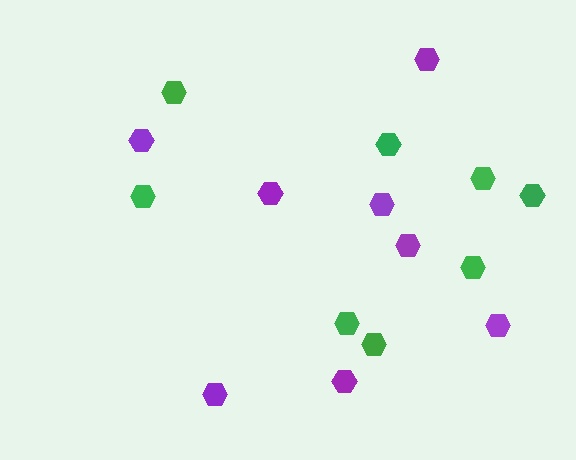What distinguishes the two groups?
There are 2 groups: one group of purple hexagons (8) and one group of green hexagons (8).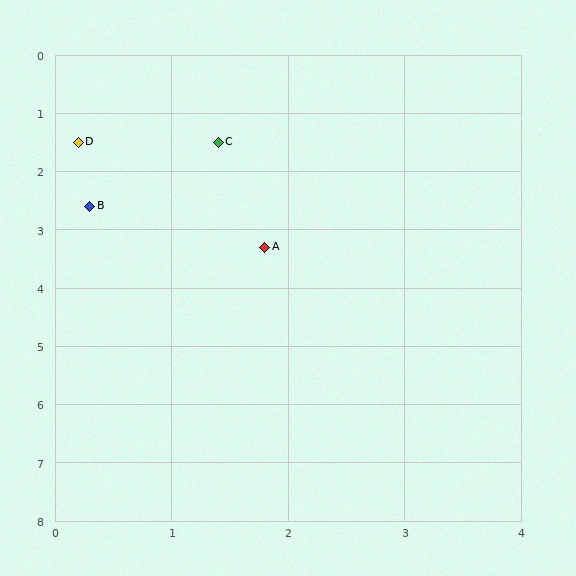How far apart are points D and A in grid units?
Points D and A are about 2.4 grid units apart.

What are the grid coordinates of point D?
Point D is at approximately (0.2, 1.5).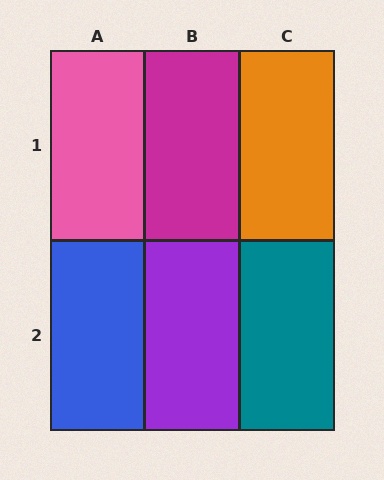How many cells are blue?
1 cell is blue.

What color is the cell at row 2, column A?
Blue.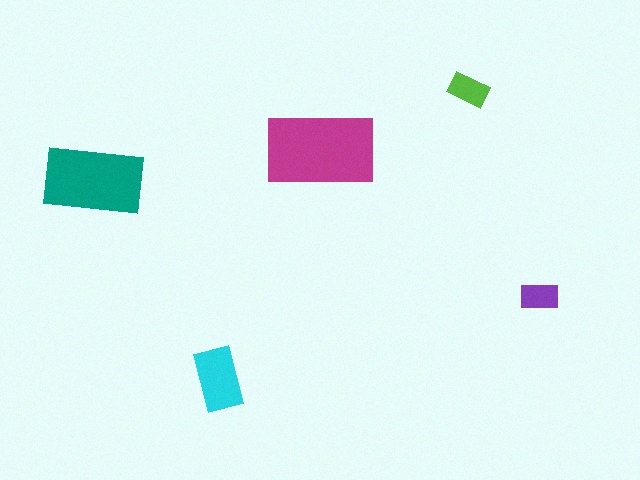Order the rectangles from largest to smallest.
the magenta one, the teal one, the cyan one, the lime one, the purple one.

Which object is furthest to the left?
The teal rectangle is leftmost.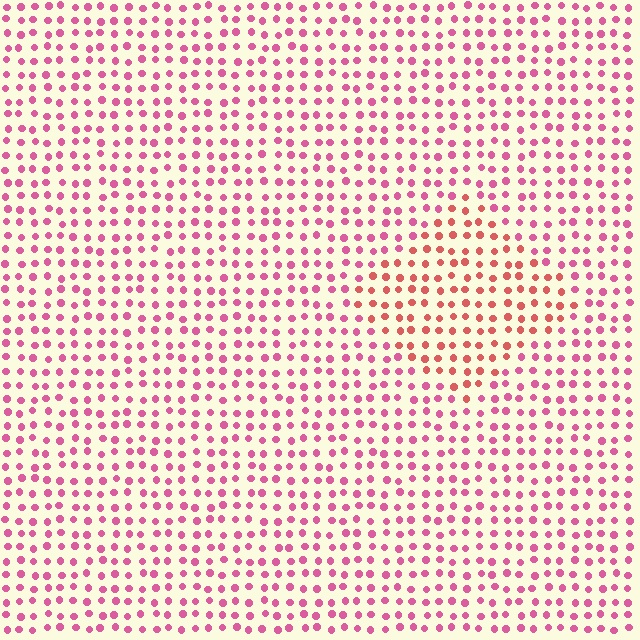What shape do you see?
I see a diamond.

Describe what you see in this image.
The image is filled with small pink elements in a uniform arrangement. A diamond-shaped region is visible where the elements are tinted to a slightly different hue, forming a subtle color boundary.